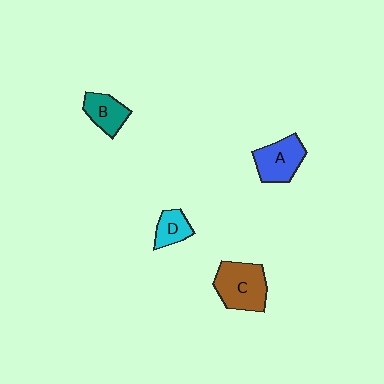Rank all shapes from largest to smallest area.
From largest to smallest: C (brown), A (blue), B (teal), D (cyan).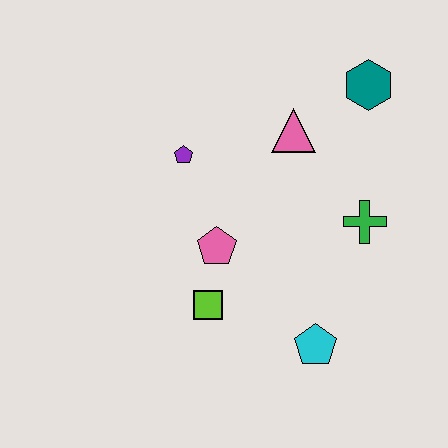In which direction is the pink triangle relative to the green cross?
The pink triangle is above the green cross.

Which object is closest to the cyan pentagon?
The lime square is closest to the cyan pentagon.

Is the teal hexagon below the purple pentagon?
No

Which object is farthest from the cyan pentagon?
The teal hexagon is farthest from the cyan pentagon.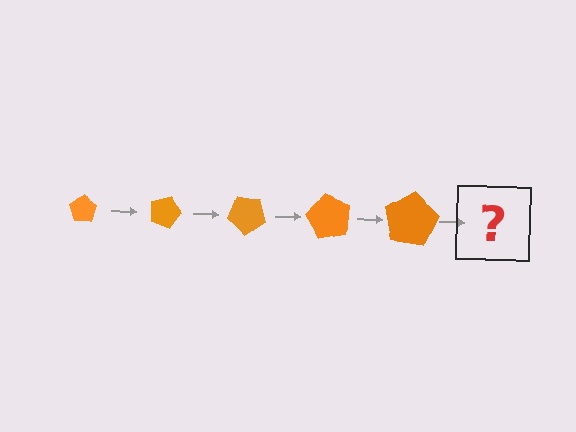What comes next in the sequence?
The next element should be a pentagon, larger than the previous one and rotated 100 degrees from the start.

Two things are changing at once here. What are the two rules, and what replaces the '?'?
The two rules are that the pentagon grows larger each step and it rotates 20 degrees each step. The '?' should be a pentagon, larger than the previous one and rotated 100 degrees from the start.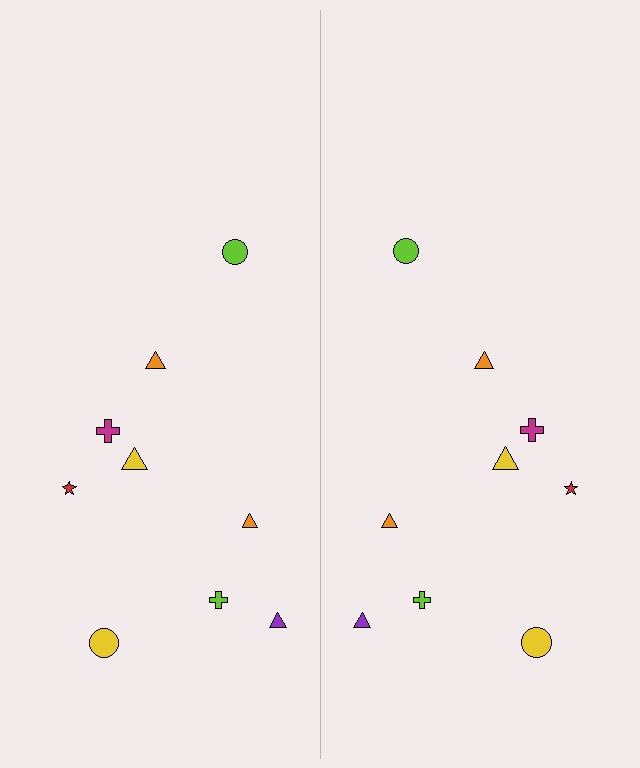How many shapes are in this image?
There are 18 shapes in this image.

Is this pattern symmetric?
Yes, this pattern has bilateral (reflection) symmetry.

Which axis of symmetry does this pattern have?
The pattern has a vertical axis of symmetry running through the center of the image.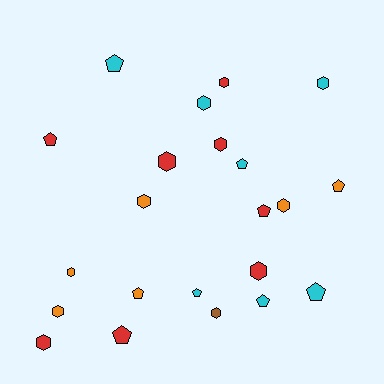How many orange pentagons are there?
There are 2 orange pentagons.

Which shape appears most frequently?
Hexagon, with 12 objects.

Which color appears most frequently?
Red, with 8 objects.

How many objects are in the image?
There are 22 objects.